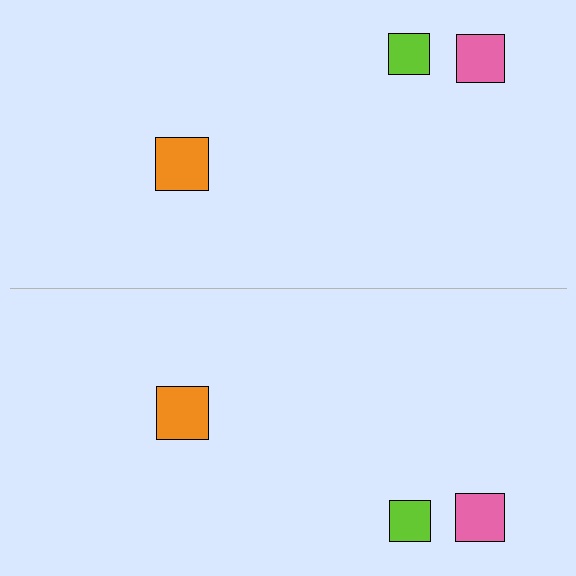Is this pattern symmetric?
Yes, this pattern has bilateral (reflection) symmetry.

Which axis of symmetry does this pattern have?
The pattern has a horizontal axis of symmetry running through the center of the image.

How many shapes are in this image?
There are 6 shapes in this image.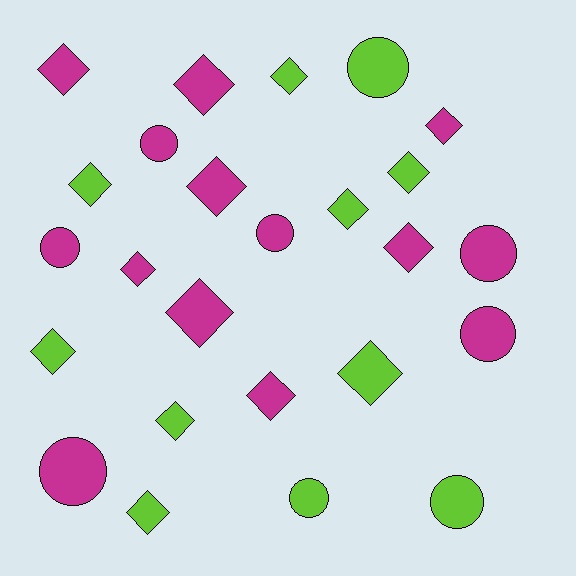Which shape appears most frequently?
Diamond, with 16 objects.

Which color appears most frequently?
Magenta, with 14 objects.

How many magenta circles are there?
There are 6 magenta circles.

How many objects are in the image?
There are 25 objects.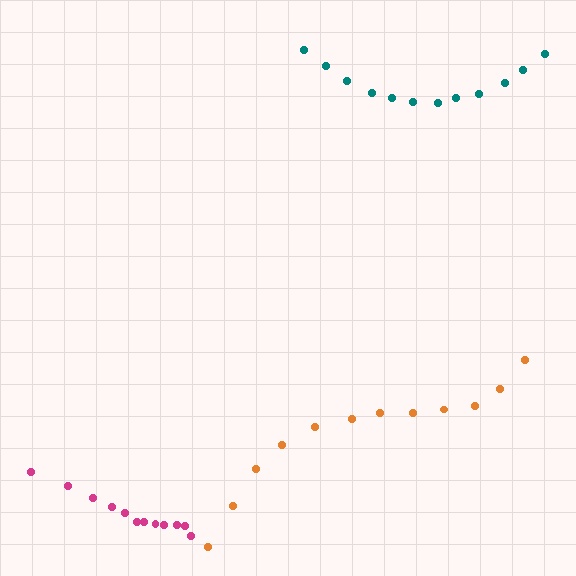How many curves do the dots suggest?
There are 3 distinct paths.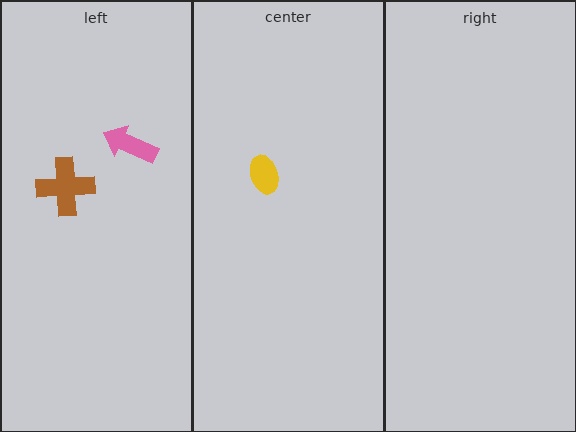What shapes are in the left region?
The brown cross, the pink arrow.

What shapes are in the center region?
The yellow ellipse.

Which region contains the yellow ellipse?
The center region.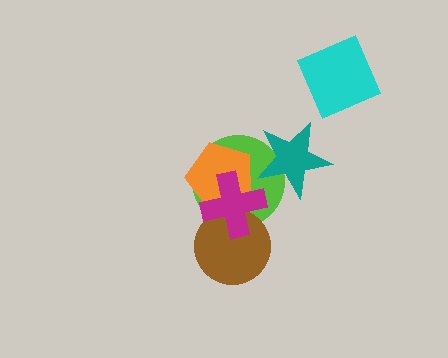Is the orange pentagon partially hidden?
Yes, it is partially covered by another shape.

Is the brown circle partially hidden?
Yes, it is partially covered by another shape.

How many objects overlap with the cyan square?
0 objects overlap with the cyan square.